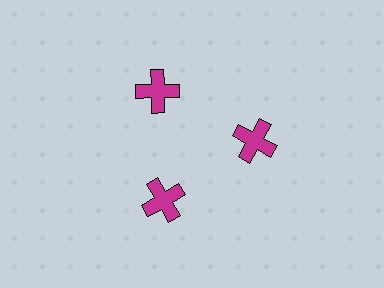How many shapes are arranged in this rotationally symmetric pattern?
There are 3 shapes, arranged in 3 groups of 1.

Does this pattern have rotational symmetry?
Yes, this pattern has 3-fold rotational symmetry. It looks the same after rotating 120 degrees around the center.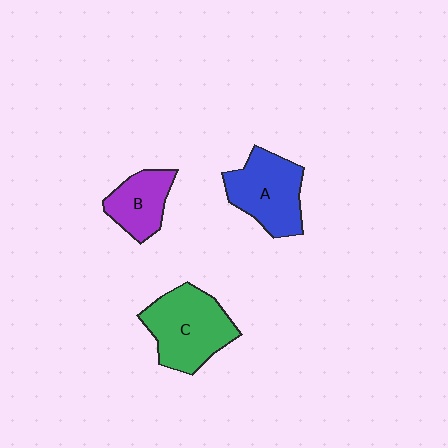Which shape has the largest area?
Shape C (green).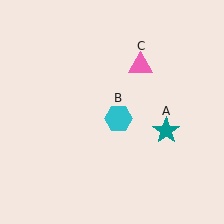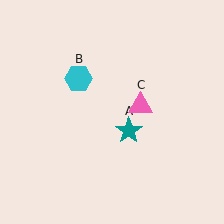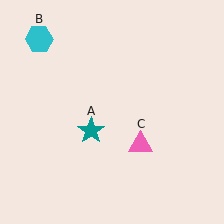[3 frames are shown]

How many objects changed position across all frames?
3 objects changed position: teal star (object A), cyan hexagon (object B), pink triangle (object C).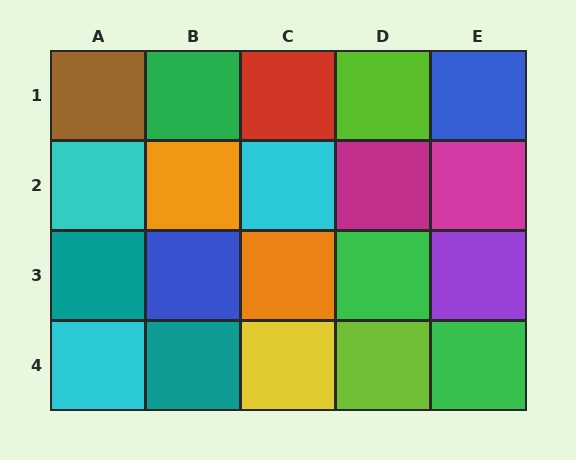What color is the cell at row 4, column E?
Green.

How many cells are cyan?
3 cells are cyan.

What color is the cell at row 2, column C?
Cyan.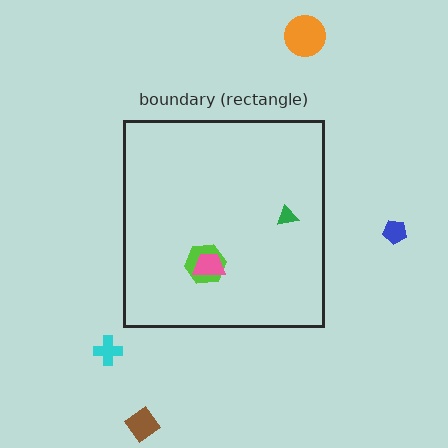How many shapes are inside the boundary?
3 inside, 4 outside.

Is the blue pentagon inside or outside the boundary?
Outside.